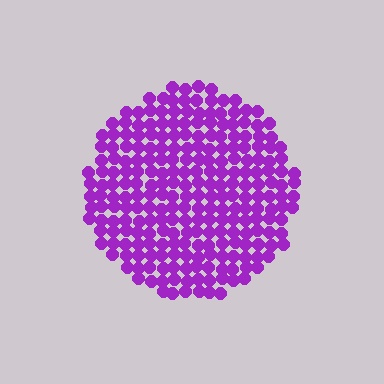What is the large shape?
The large shape is a circle.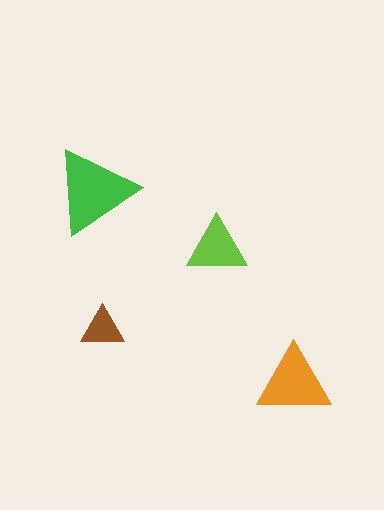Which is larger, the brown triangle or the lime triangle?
The lime one.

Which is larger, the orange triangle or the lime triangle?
The orange one.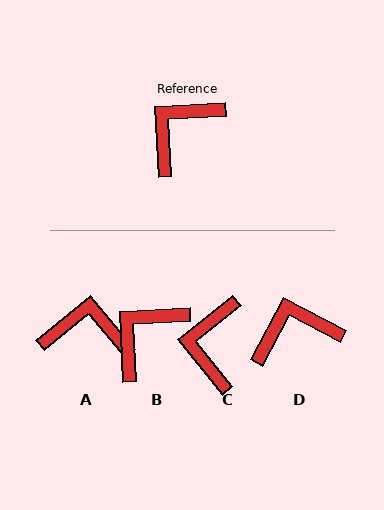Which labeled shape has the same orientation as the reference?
B.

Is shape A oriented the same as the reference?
No, it is off by about 54 degrees.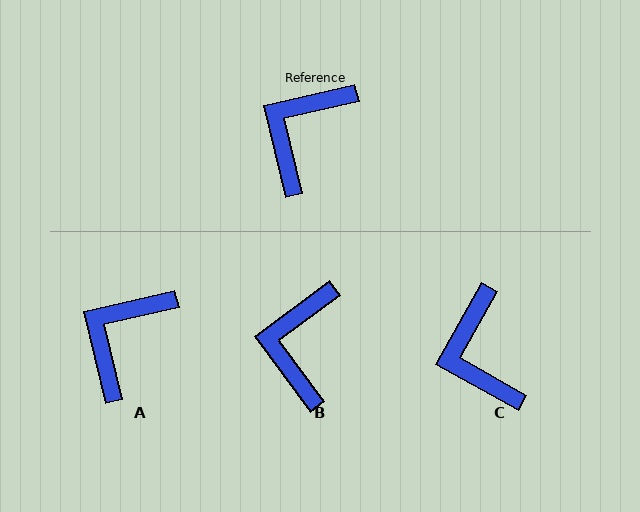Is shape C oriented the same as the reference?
No, it is off by about 47 degrees.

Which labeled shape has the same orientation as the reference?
A.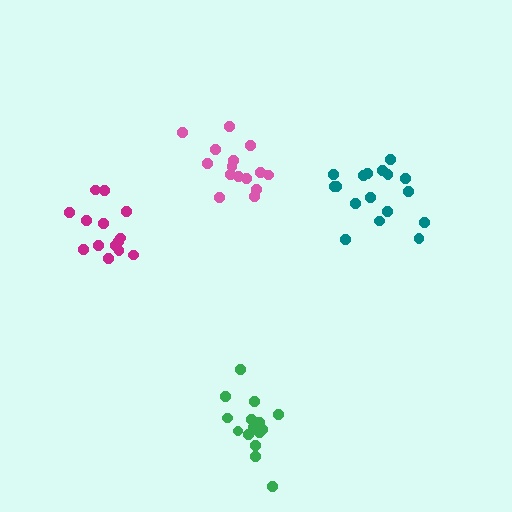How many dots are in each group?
Group 1: 15 dots, Group 2: 18 dots, Group 3: 14 dots, Group 4: 15 dots (62 total).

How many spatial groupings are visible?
There are 4 spatial groupings.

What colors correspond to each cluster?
The clusters are colored: pink, teal, magenta, green.